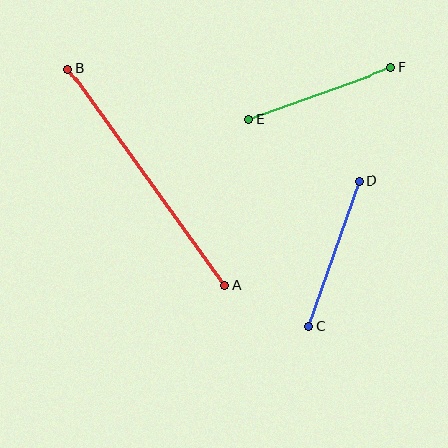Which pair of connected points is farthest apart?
Points A and B are farthest apart.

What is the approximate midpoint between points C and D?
The midpoint is at approximately (334, 253) pixels.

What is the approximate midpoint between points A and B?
The midpoint is at approximately (147, 177) pixels.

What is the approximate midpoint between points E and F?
The midpoint is at approximately (320, 93) pixels.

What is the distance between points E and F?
The distance is approximately 152 pixels.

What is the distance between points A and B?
The distance is approximately 267 pixels.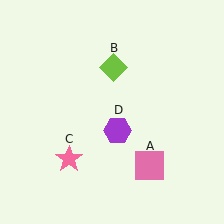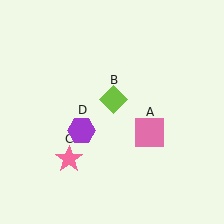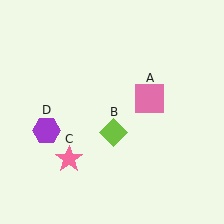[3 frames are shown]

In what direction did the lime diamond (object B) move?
The lime diamond (object B) moved down.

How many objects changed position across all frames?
3 objects changed position: pink square (object A), lime diamond (object B), purple hexagon (object D).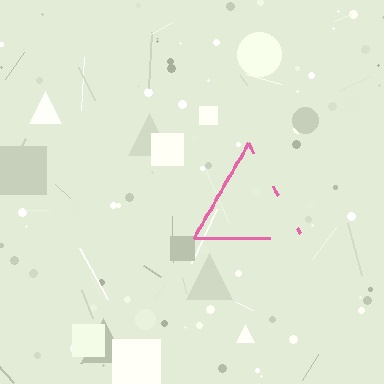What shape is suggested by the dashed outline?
The dashed outline suggests a triangle.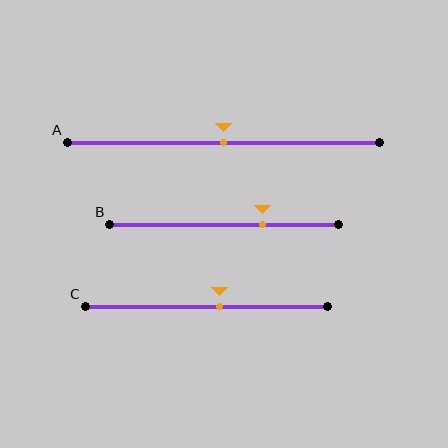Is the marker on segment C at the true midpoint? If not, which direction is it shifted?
No, the marker on segment C is shifted to the right by about 6% of the segment length.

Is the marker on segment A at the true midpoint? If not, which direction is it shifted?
Yes, the marker on segment A is at the true midpoint.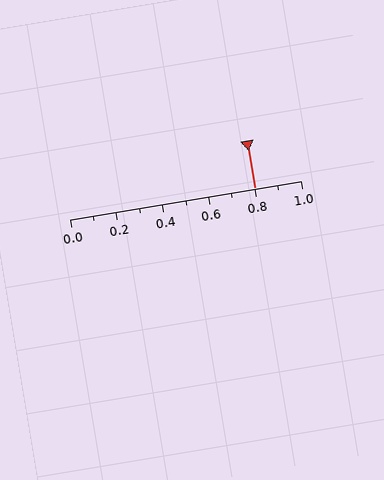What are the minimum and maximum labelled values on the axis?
The axis runs from 0.0 to 1.0.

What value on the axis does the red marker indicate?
The marker indicates approximately 0.8.